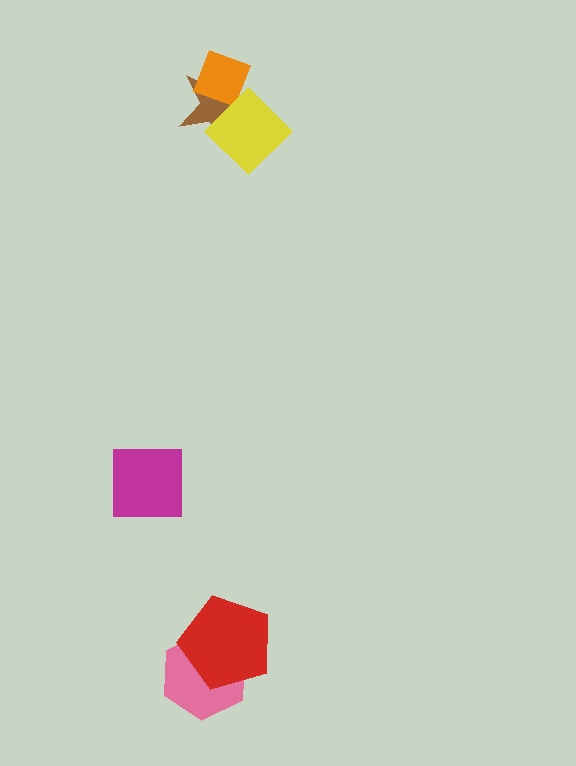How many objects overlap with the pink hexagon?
1 object overlaps with the pink hexagon.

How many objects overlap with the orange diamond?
2 objects overlap with the orange diamond.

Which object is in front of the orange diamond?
The yellow diamond is in front of the orange diamond.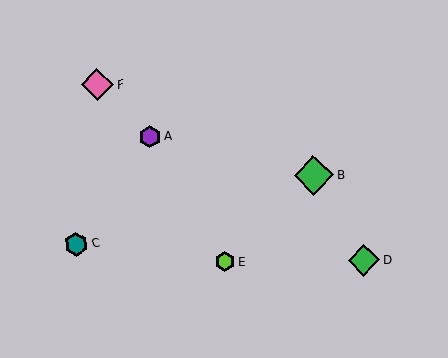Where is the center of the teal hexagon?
The center of the teal hexagon is at (76, 244).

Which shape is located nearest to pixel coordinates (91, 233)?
The teal hexagon (labeled C) at (76, 244) is nearest to that location.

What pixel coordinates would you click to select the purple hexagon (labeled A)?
Click at (150, 137) to select the purple hexagon A.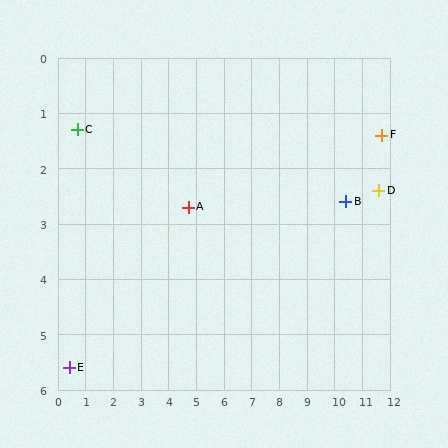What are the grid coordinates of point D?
Point D is at approximately (11.6, 2.4).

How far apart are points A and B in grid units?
Points A and B are about 5.7 grid units apart.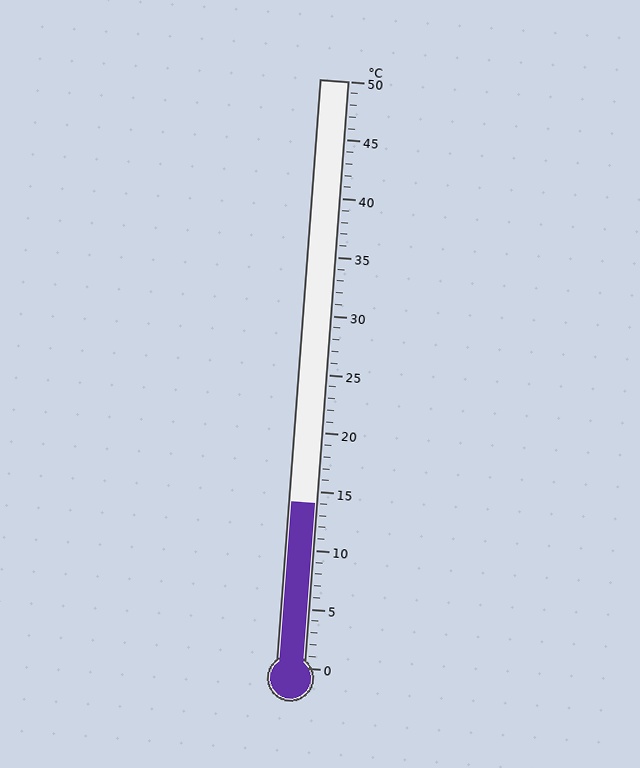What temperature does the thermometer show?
The thermometer shows approximately 14°C.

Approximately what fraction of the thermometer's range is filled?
The thermometer is filled to approximately 30% of its range.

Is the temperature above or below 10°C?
The temperature is above 10°C.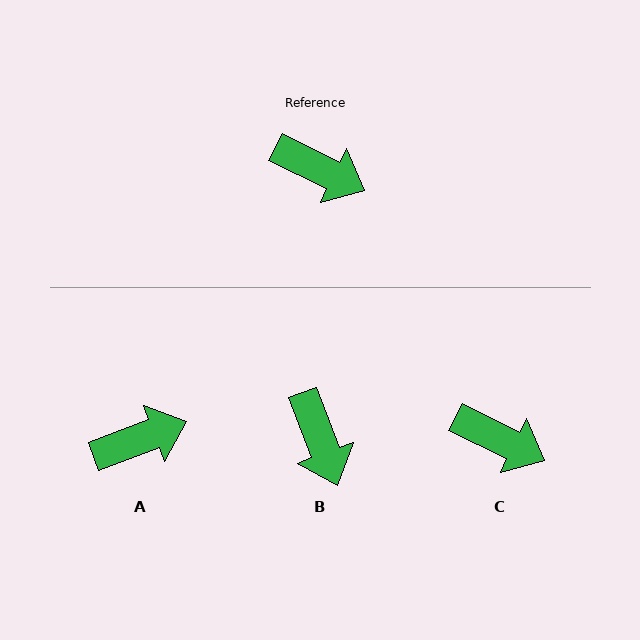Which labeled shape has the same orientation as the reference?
C.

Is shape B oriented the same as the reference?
No, it is off by about 43 degrees.